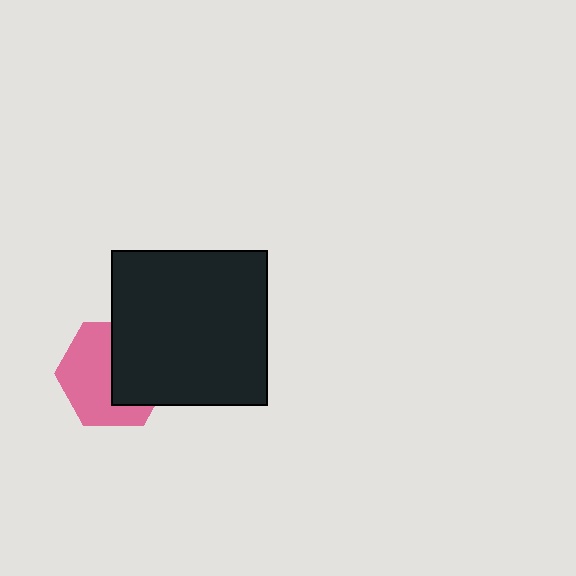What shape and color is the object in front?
The object in front is a black rectangle.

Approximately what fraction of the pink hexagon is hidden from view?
Roughly 44% of the pink hexagon is hidden behind the black rectangle.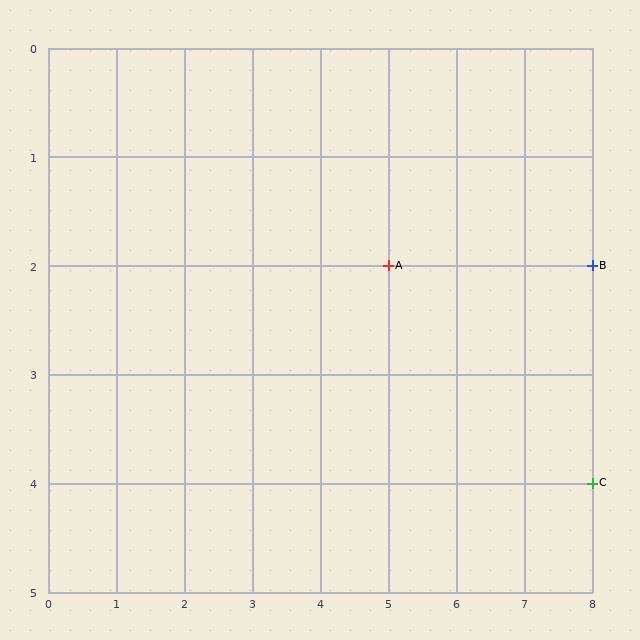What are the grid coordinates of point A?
Point A is at grid coordinates (5, 2).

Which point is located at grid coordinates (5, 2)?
Point A is at (5, 2).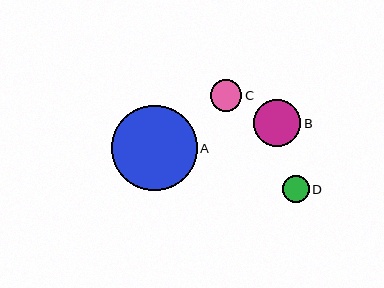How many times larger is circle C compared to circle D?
Circle C is approximately 1.2 times the size of circle D.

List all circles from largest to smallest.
From largest to smallest: A, B, C, D.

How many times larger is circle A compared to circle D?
Circle A is approximately 3.2 times the size of circle D.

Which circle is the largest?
Circle A is the largest with a size of approximately 85 pixels.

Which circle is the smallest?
Circle D is the smallest with a size of approximately 27 pixels.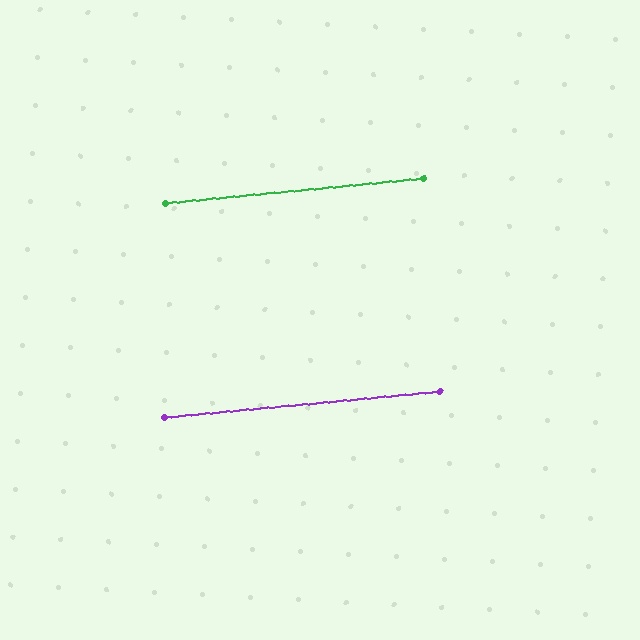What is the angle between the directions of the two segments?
Approximately 0 degrees.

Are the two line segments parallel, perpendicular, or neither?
Parallel — their directions differ by only 0.0°.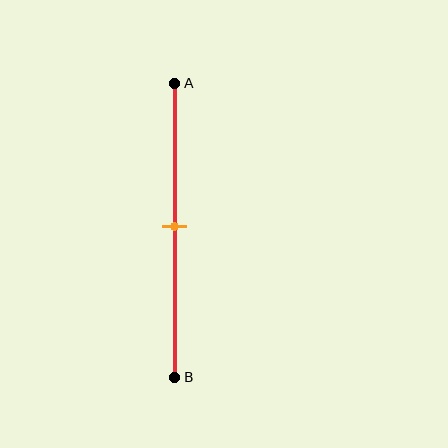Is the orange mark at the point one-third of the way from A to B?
No, the mark is at about 50% from A, not at the 33% one-third point.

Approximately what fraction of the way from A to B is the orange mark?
The orange mark is approximately 50% of the way from A to B.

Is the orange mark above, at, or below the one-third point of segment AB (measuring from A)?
The orange mark is below the one-third point of segment AB.